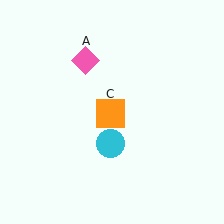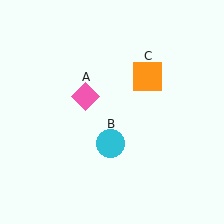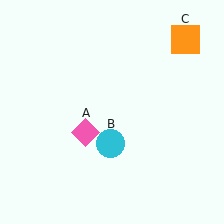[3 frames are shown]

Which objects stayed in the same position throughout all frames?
Cyan circle (object B) remained stationary.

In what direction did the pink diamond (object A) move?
The pink diamond (object A) moved down.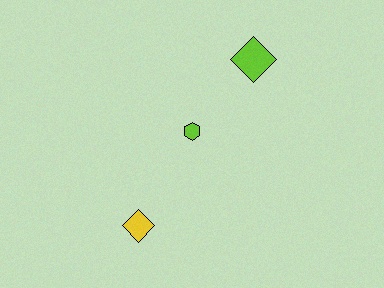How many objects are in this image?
There are 3 objects.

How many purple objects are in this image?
There are no purple objects.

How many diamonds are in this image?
There are 2 diamonds.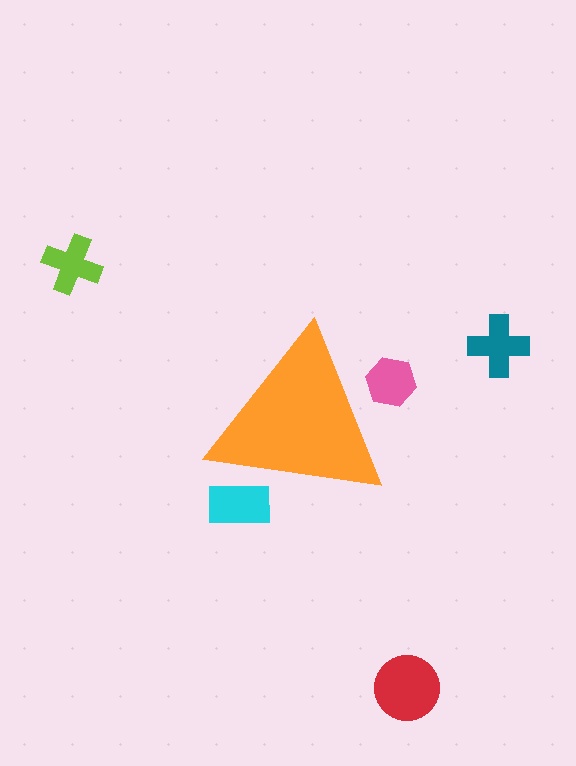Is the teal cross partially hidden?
No, the teal cross is fully visible.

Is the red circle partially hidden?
No, the red circle is fully visible.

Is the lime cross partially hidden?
No, the lime cross is fully visible.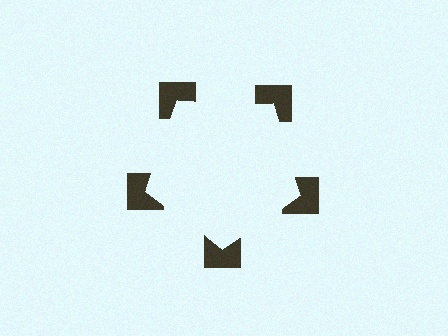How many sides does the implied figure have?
5 sides.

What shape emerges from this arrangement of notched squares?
An illusory pentagon — its edges are inferred from the aligned wedge cuts in the notched squares, not physically drawn.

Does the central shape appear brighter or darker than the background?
It typically appears slightly brighter than the background, even though no actual brightness change is drawn.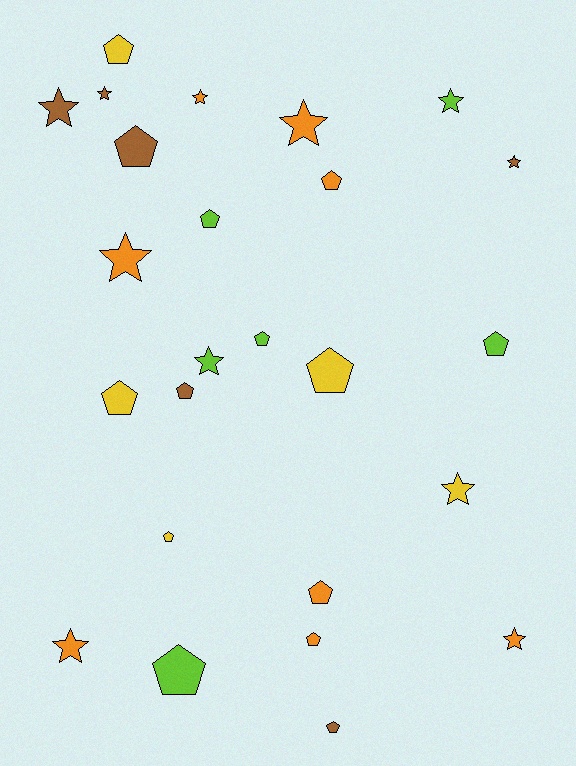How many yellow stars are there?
There is 1 yellow star.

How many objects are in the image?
There are 25 objects.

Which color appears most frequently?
Orange, with 8 objects.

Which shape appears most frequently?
Pentagon, with 14 objects.